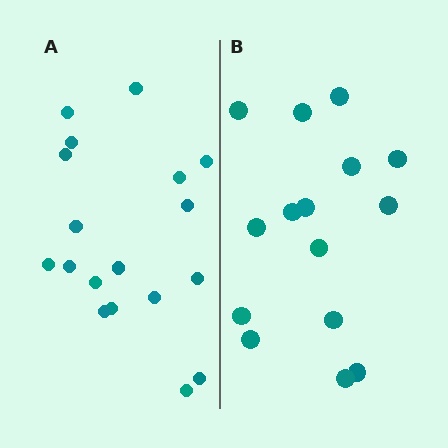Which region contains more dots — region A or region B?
Region A (the left region) has more dots.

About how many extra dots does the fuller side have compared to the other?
Region A has just a few more — roughly 2 or 3 more dots than region B.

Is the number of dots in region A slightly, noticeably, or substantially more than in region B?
Region A has only slightly more — the two regions are fairly close. The ratio is roughly 1.2 to 1.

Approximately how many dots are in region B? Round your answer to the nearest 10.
About 20 dots. (The exact count is 15, which rounds to 20.)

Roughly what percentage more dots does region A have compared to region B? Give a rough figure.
About 20% more.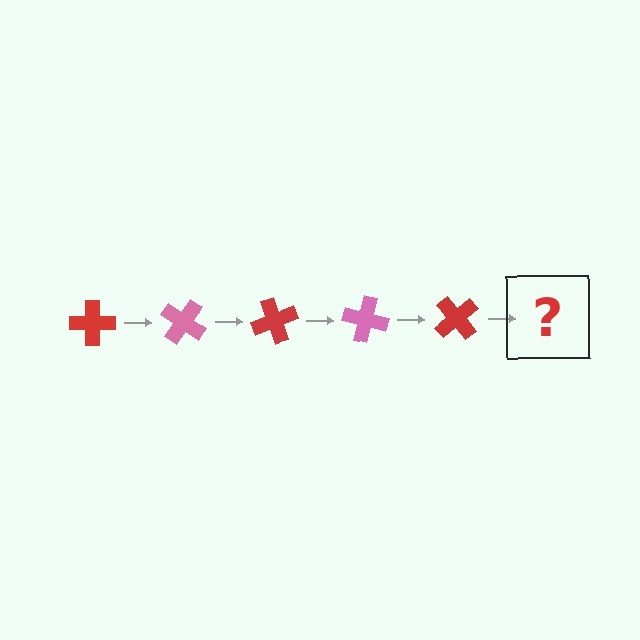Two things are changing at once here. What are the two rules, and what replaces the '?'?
The two rules are that it rotates 35 degrees each step and the color cycles through red and pink. The '?' should be a pink cross, rotated 175 degrees from the start.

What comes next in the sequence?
The next element should be a pink cross, rotated 175 degrees from the start.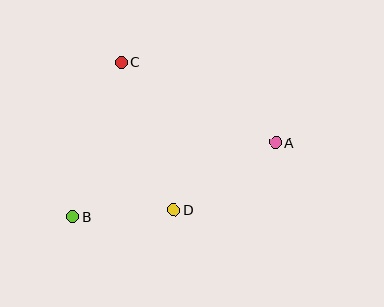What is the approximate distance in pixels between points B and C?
The distance between B and C is approximately 162 pixels.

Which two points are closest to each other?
Points B and D are closest to each other.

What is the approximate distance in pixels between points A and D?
The distance between A and D is approximately 122 pixels.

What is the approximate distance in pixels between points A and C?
The distance between A and C is approximately 174 pixels.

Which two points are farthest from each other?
Points A and B are farthest from each other.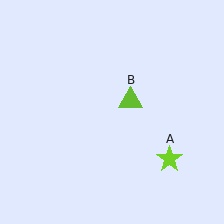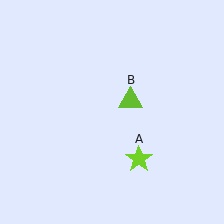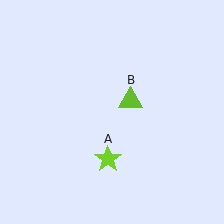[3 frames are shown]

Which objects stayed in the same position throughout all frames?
Lime triangle (object B) remained stationary.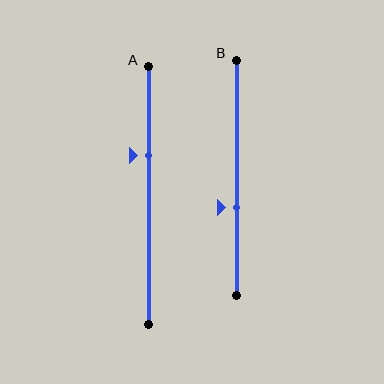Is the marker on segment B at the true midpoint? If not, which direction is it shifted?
No, the marker on segment B is shifted downward by about 13% of the segment length.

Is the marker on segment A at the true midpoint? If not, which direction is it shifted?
No, the marker on segment A is shifted upward by about 16% of the segment length.